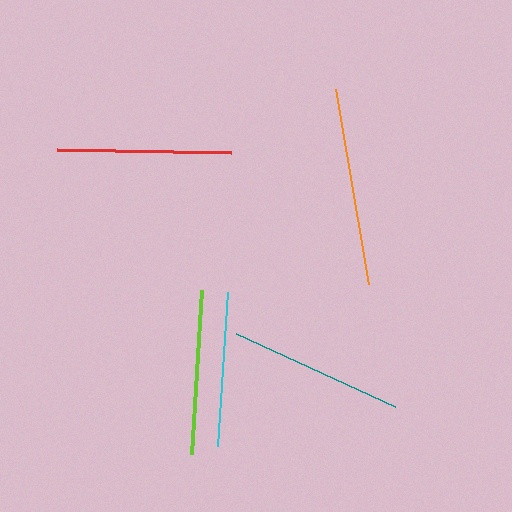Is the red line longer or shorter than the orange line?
The orange line is longer than the red line.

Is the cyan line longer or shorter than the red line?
The red line is longer than the cyan line.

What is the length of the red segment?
The red segment is approximately 174 pixels long.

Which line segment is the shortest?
The cyan line is the shortest at approximately 154 pixels.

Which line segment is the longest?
The orange line is the longest at approximately 198 pixels.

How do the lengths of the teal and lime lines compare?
The teal and lime lines are approximately the same length.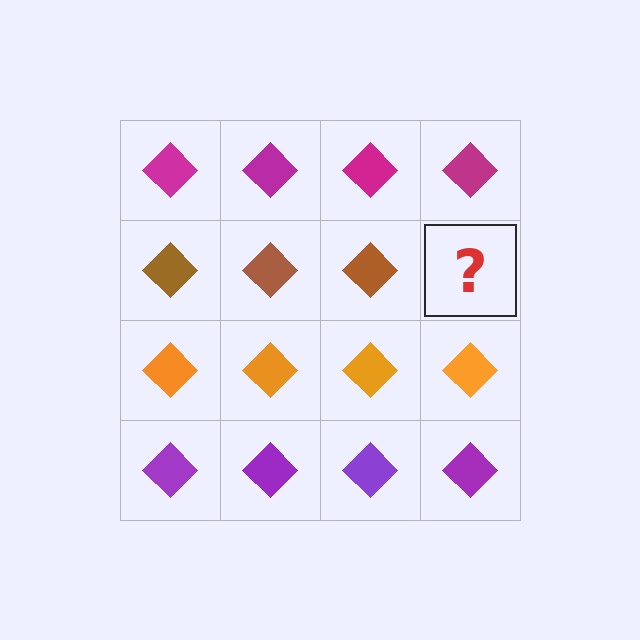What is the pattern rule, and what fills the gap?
The rule is that each row has a consistent color. The gap should be filled with a brown diamond.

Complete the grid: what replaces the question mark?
The question mark should be replaced with a brown diamond.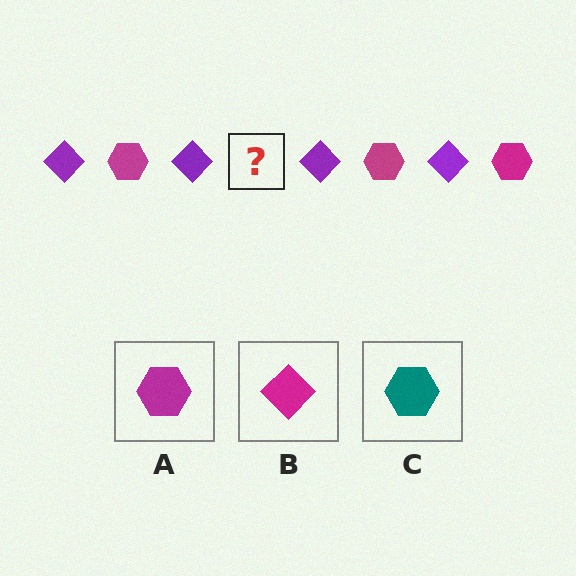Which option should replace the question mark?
Option A.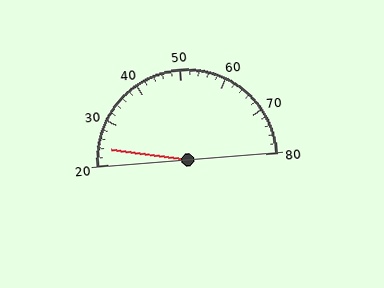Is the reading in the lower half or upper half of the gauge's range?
The reading is in the lower half of the range (20 to 80).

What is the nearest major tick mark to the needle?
The nearest major tick mark is 20.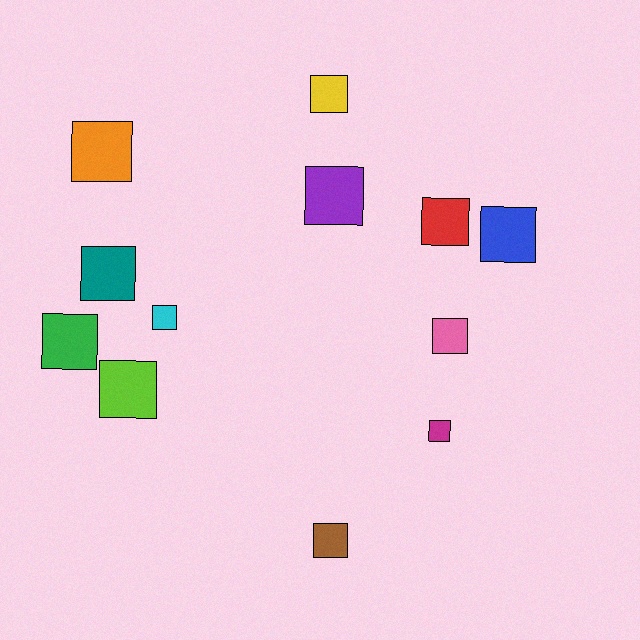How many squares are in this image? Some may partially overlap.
There are 12 squares.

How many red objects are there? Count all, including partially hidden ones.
There is 1 red object.